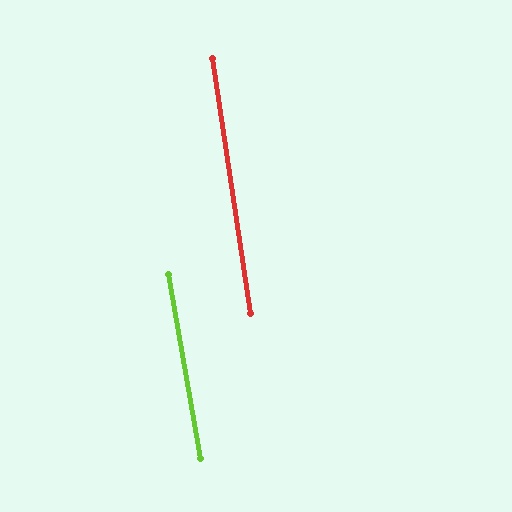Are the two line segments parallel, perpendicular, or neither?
Parallel — their directions differ by only 1.3°.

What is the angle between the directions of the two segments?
Approximately 1 degree.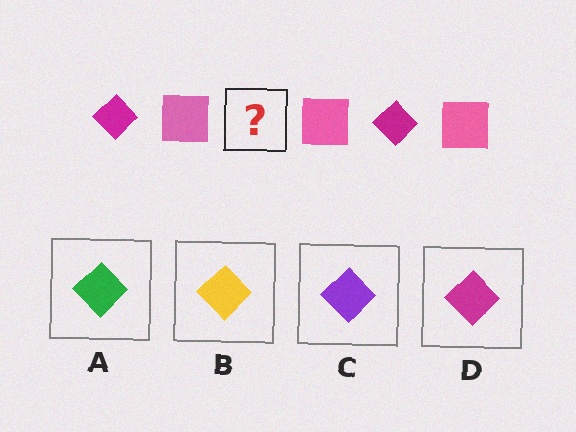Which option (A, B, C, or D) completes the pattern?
D.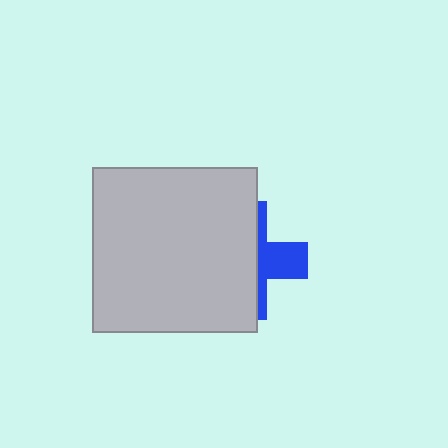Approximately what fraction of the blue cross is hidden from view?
Roughly 63% of the blue cross is hidden behind the light gray square.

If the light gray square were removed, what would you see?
You would see the complete blue cross.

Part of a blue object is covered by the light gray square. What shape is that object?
It is a cross.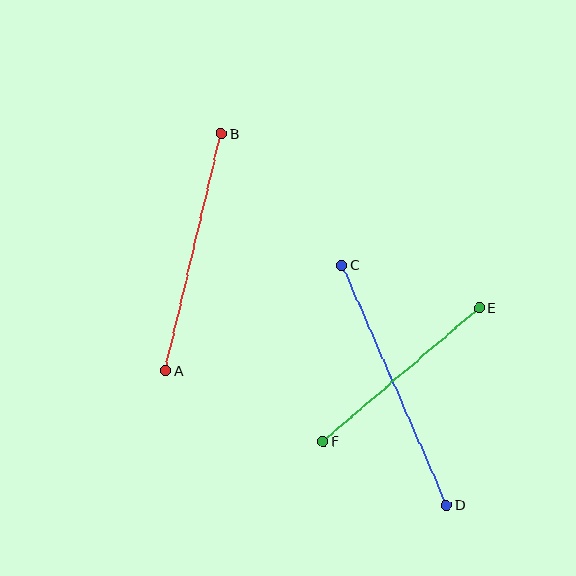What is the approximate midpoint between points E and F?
The midpoint is at approximately (401, 375) pixels.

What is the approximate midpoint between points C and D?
The midpoint is at approximately (394, 385) pixels.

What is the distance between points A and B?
The distance is approximately 244 pixels.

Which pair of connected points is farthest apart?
Points C and D are farthest apart.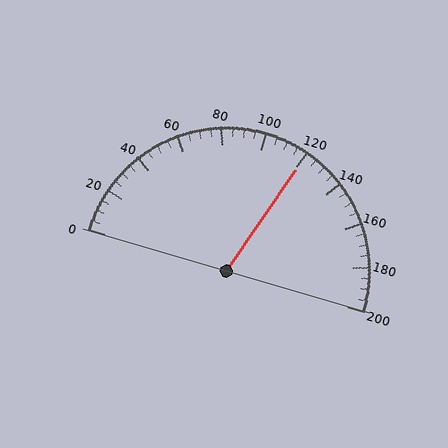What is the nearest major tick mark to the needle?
The nearest major tick mark is 120.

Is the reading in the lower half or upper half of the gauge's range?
The reading is in the upper half of the range (0 to 200).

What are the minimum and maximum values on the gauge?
The gauge ranges from 0 to 200.